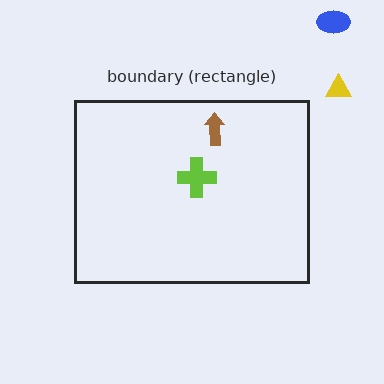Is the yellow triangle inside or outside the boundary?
Outside.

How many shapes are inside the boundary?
2 inside, 2 outside.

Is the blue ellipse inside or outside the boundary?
Outside.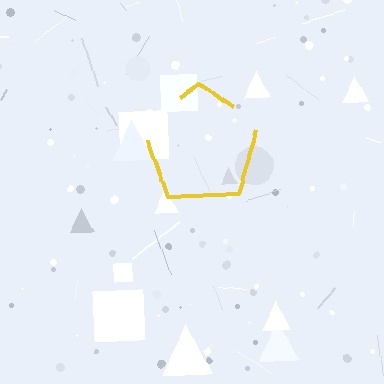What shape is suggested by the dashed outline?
The dashed outline suggests a pentagon.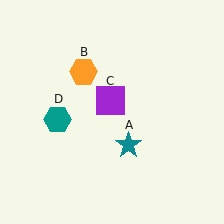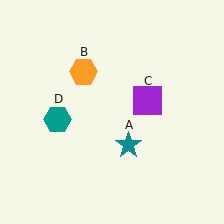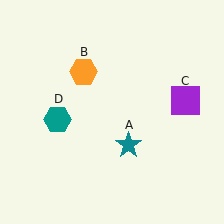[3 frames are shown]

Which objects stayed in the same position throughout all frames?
Teal star (object A) and orange hexagon (object B) and teal hexagon (object D) remained stationary.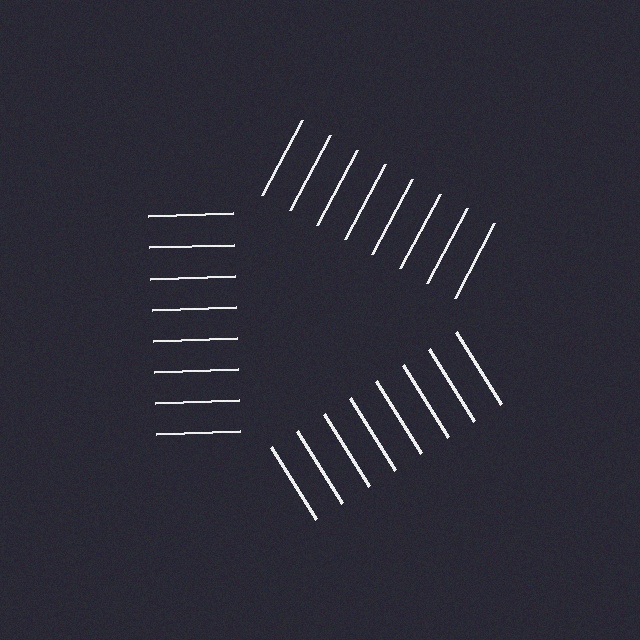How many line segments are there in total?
24 — 8 along each of the 3 edges.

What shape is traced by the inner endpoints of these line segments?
An illusory triangle — the line segments terminate on its edges but no continuous stroke is drawn.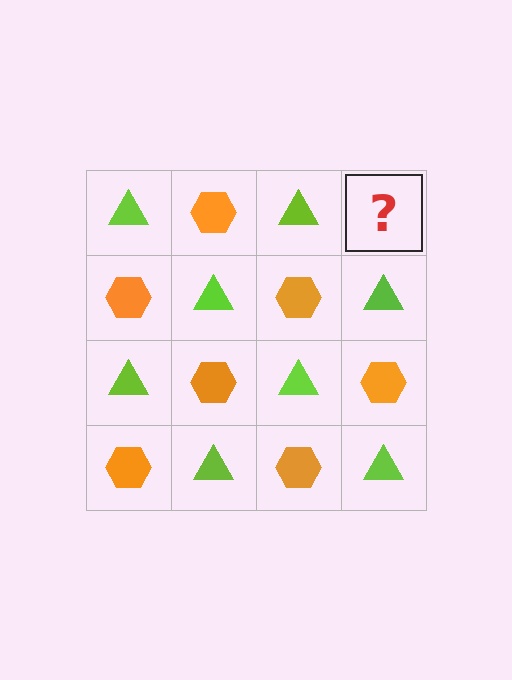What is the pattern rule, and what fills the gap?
The rule is that it alternates lime triangle and orange hexagon in a checkerboard pattern. The gap should be filled with an orange hexagon.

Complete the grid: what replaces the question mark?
The question mark should be replaced with an orange hexagon.